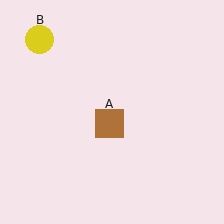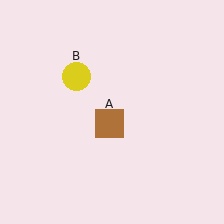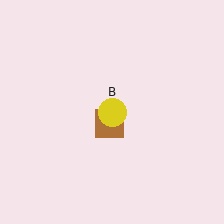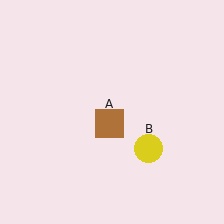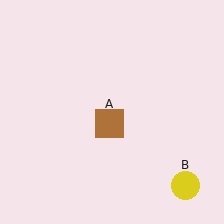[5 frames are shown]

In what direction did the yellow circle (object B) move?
The yellow circle (object B) moved down and to the right.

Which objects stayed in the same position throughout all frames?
Brown square (object A) remained stationary.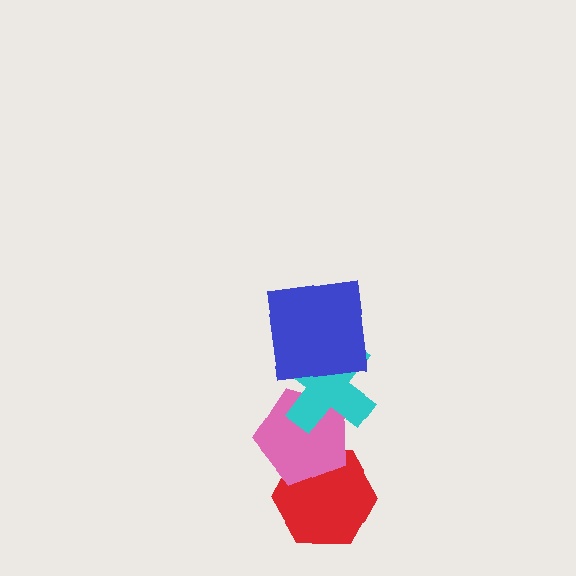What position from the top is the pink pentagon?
The pink pentagon is 3rd from the top.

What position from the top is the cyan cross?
The cyan cross is 2nd from the top.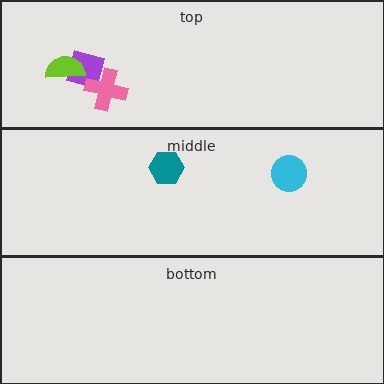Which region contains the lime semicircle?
The top region.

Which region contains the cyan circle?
The middle region.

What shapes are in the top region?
The purple square, the lime semicircle, the pink cross.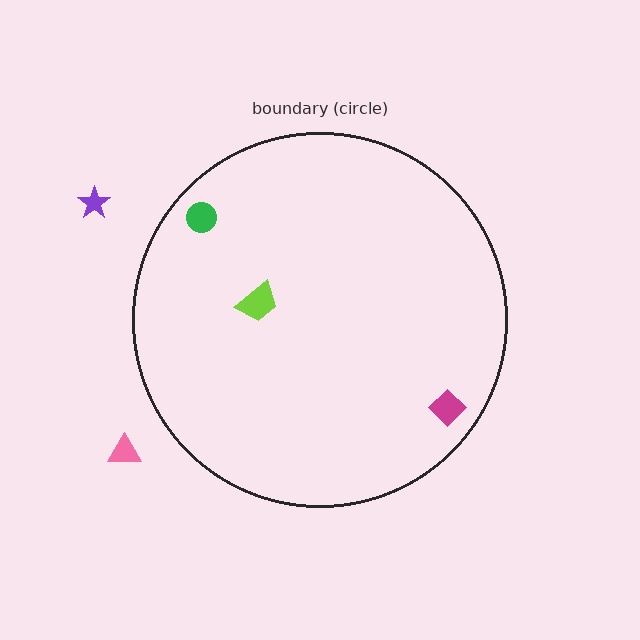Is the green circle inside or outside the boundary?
Inside.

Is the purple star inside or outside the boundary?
Outside.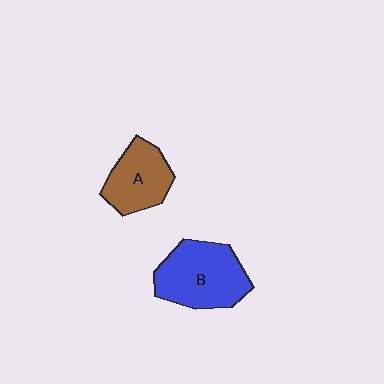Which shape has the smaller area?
Shape A (brown).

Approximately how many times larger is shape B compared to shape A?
Approximately 1.4 times.